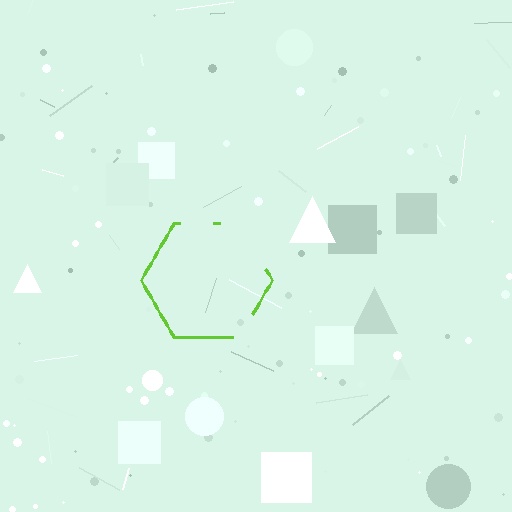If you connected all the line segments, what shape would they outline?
They would outline a hexagon.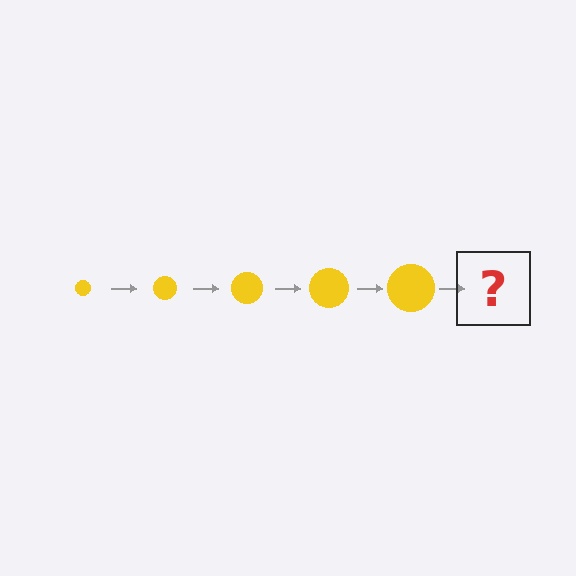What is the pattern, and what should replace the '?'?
The pattern is that the circle gets progressively larger each step. The '?' should be a yellow circle, larger than the previous one.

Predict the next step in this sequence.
The next step is a yellow circle, larger than the previous one.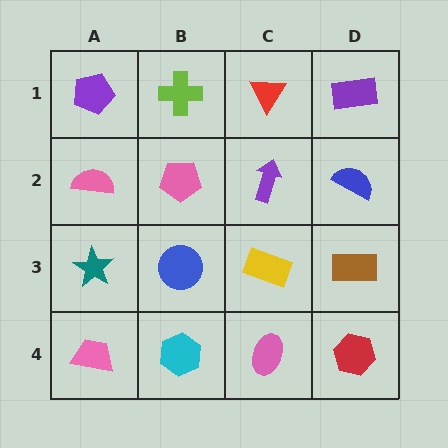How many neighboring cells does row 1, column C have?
3.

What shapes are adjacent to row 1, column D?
A blue semicircle (row 2, column D), a red triangle (row 1, column C).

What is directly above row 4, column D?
A brown rectangle.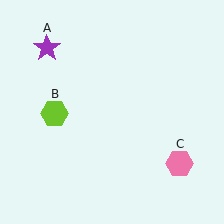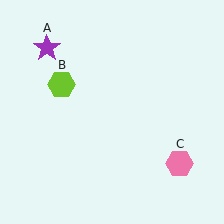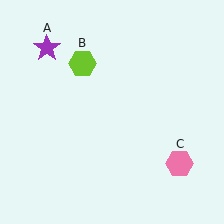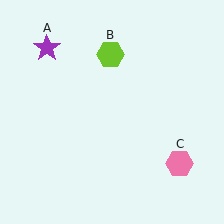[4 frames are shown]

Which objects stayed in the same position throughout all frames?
Purple star (object A) and pink hexagon (object C) remained stationary.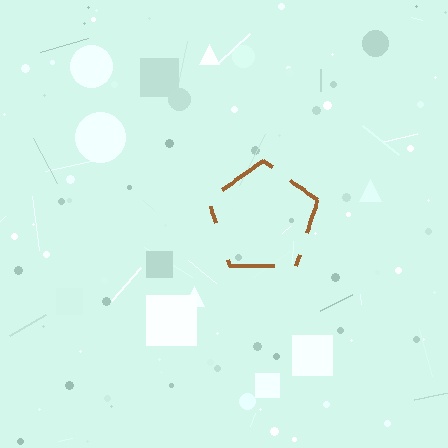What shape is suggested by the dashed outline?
The dashed outline suggests a pentagon.